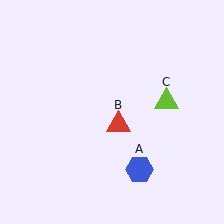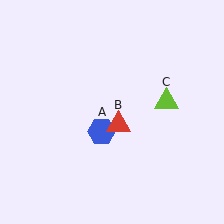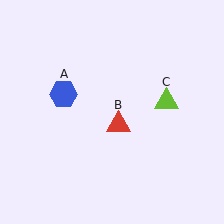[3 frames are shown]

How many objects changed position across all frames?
1 object changed position: blue hexagon (object A).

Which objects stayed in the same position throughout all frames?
Red triangle (object B) and lime triangle (object C) remained stationary.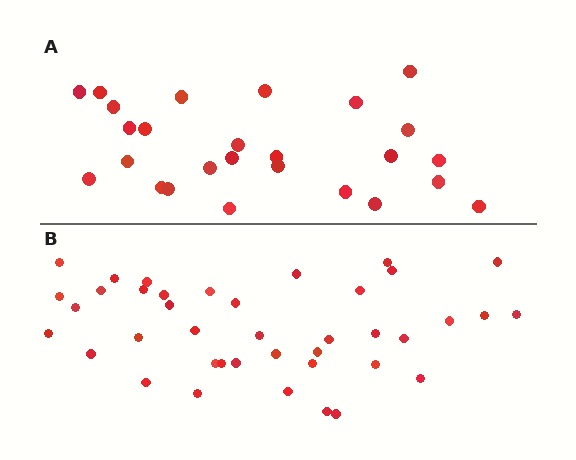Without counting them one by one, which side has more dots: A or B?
Region B (the bottom region) has more dots.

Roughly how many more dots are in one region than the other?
Region B has approximately 15 more dots than region A.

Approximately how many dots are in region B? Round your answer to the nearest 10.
About 40 dots.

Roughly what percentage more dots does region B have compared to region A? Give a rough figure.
About 55% more.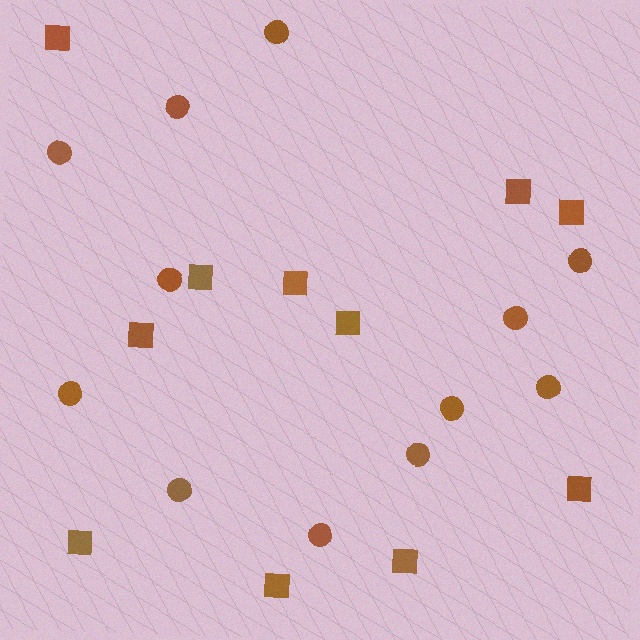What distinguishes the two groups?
There are 2 groups: one group of circles (12) and one group of squares (11).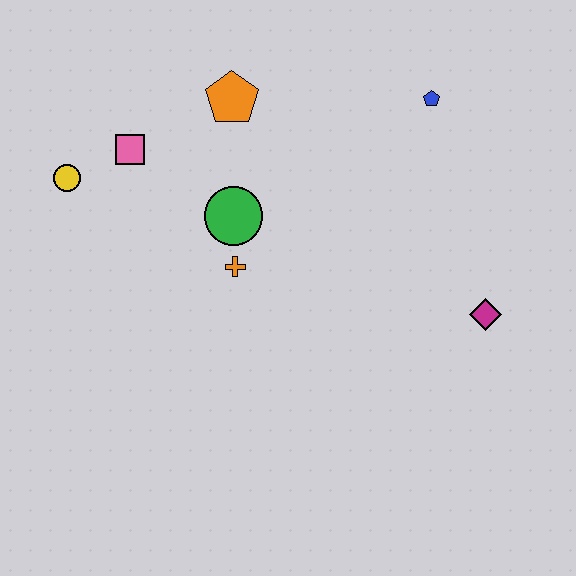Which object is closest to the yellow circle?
The pink square is closest to the yellow circle.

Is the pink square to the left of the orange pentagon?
Yes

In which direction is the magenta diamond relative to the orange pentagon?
The magenta diamond is to the right of the orange pentagon.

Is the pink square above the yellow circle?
Yes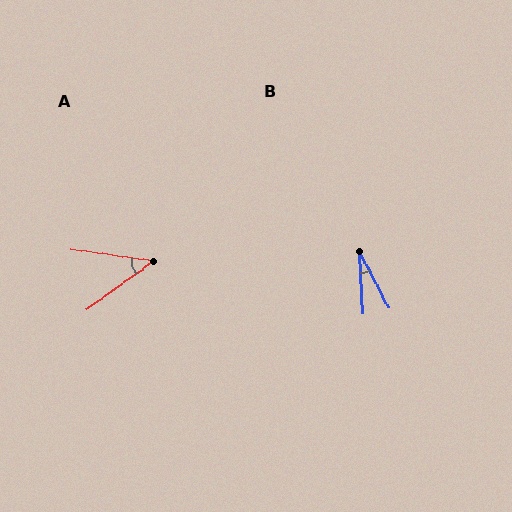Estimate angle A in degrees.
Approximately 44 degrees.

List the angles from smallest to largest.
B (24°), A (44°).